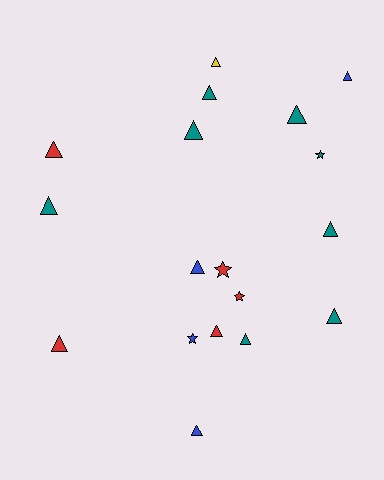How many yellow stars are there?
There are no yellow stars.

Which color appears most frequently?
Teal, with 8 objects.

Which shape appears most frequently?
Triangle, with 14 objects.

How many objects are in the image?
There are 18 objects.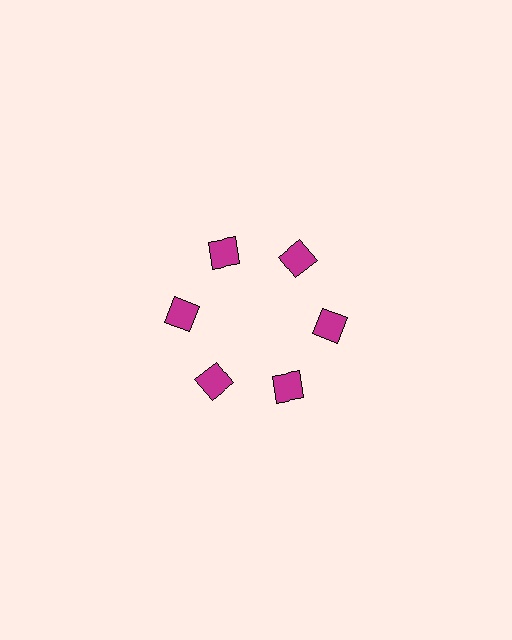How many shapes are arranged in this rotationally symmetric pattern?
There are 6 shapes, arranged in 6 groups of 1.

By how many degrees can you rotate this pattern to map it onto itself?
The pattern maps onto itself every 60 degrees of rotation.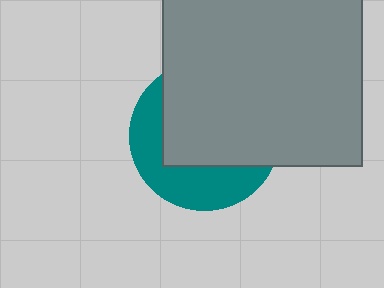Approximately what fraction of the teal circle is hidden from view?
Roughly 63% of the teal circle is hidden behind the gray square.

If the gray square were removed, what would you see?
You would see the complete teal circle.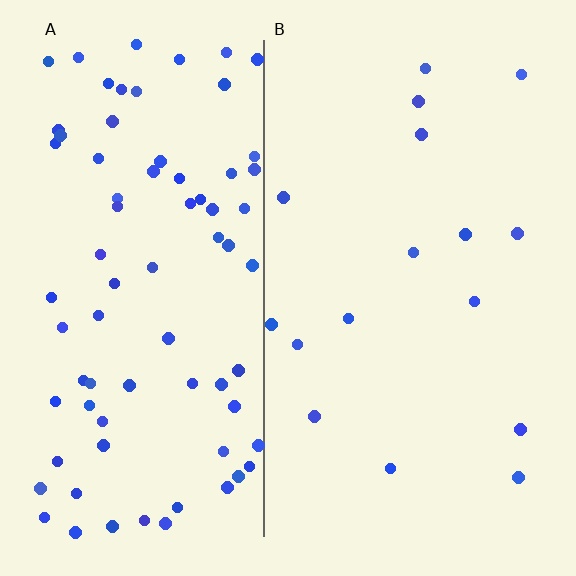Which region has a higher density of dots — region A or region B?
A (the left).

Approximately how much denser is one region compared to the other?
Approximately 4.7× — region A over region B.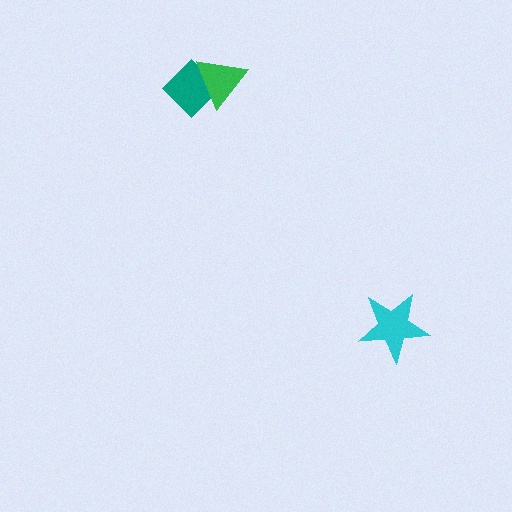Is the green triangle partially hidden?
No, no other shape covers it.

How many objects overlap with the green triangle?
1 object overlaps with the green triangle.